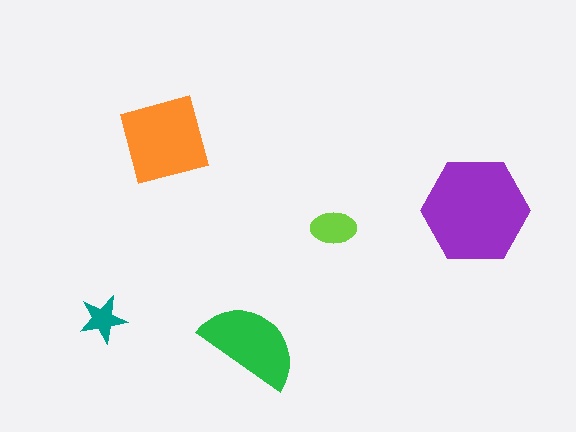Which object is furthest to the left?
The teal star is leftmost.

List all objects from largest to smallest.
The purple hexagon, the orange square, the green semicircle, the lime ellipse, the teal star.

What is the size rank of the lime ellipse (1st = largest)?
4th.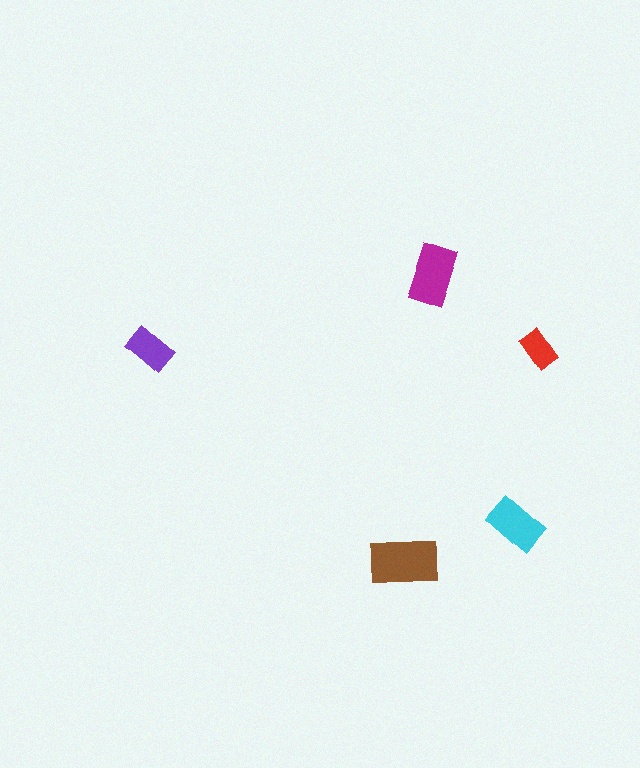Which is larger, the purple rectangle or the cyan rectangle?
The cyan one.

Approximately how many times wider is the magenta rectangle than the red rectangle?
About 1.5 times wider.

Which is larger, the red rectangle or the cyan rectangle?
The cyan one.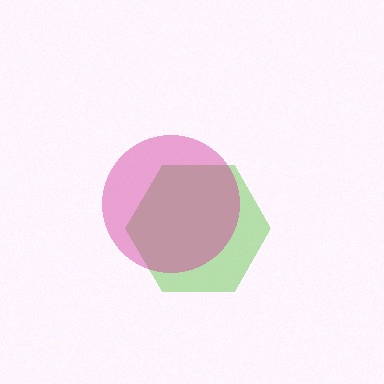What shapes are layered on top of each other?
The layered shapes are: a lime hexagon, a magenta circle.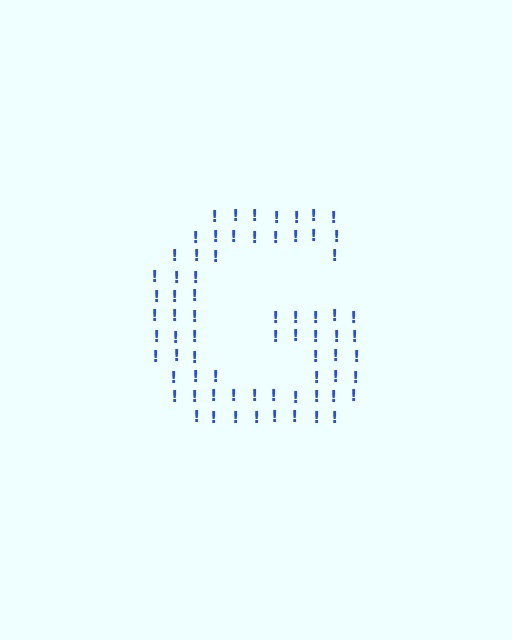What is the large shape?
The large shape is the letter G.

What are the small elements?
The small elements are exclamation marks.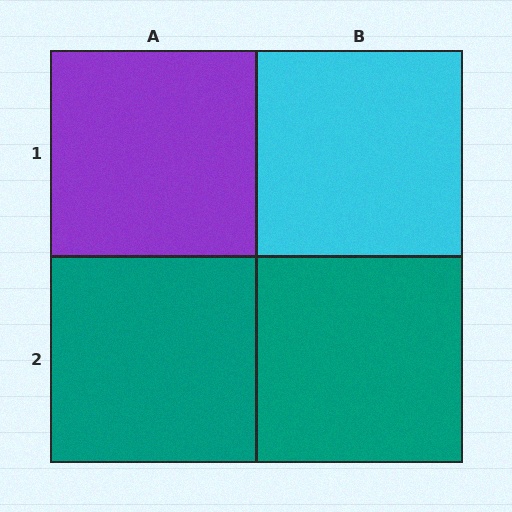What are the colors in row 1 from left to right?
Purple, cyan.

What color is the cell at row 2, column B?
Teal.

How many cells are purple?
1 cell is purple.